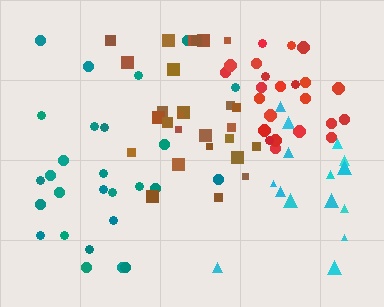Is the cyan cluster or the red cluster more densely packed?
Red.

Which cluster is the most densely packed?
Red.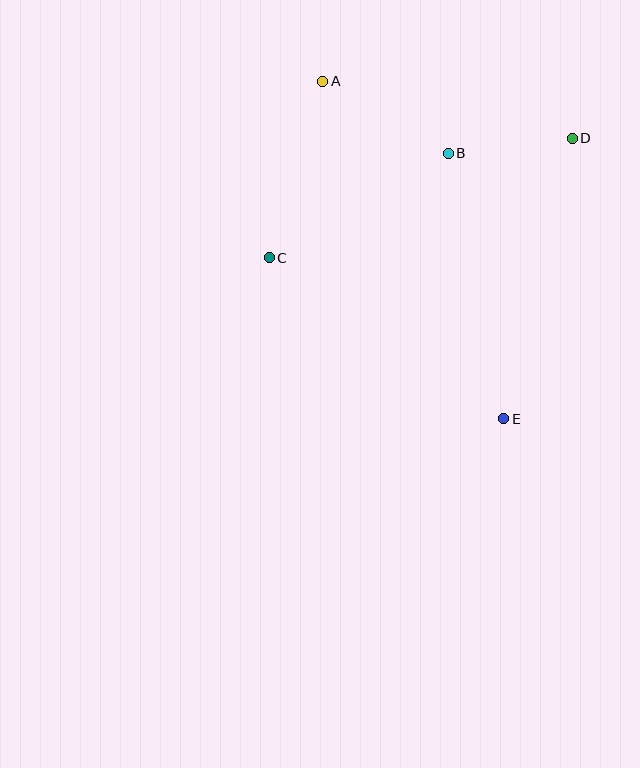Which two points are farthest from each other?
Points A and E are farthest from each other.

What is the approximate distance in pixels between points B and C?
The distance between B and C is approximately 208 pixels.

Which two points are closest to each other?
Points B and D are closest to each other.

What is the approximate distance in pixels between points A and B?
The distance between A and B is approximately 145 pixels.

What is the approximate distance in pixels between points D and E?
The distance between D and E is approximately 289 pixels.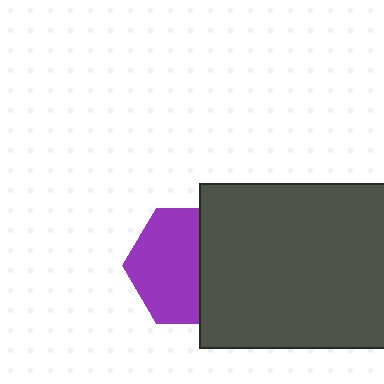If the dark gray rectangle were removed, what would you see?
You would see the complete purple hexagon.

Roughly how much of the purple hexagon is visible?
About half of it is visible (roughly 60%).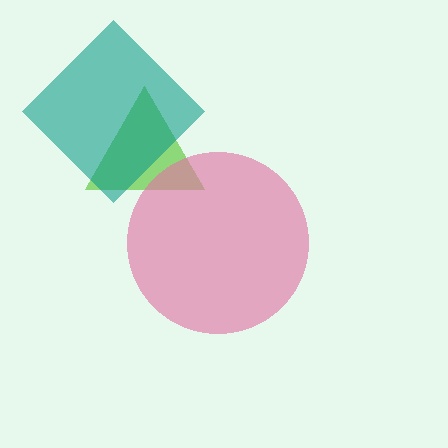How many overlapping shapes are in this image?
There are 3 overlapping shapes in the image.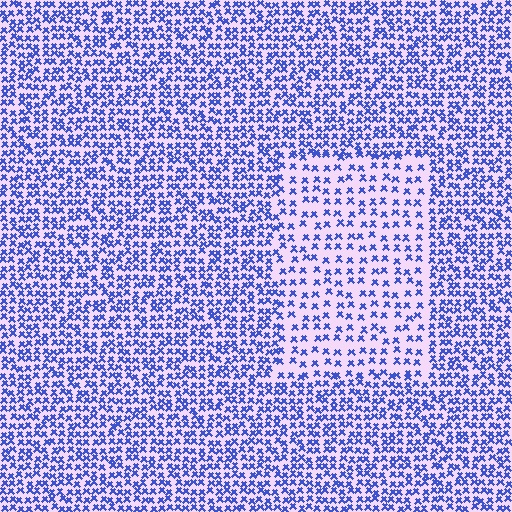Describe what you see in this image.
The image contains small blue elements arranged at two different densities. A rectangle-shaped region is visible where the elements are less densely packed than the surrounding area.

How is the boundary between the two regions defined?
The boundary is defined by a change in element density (approximately 1.9x ratio). All elements are the same color, size, and shape.